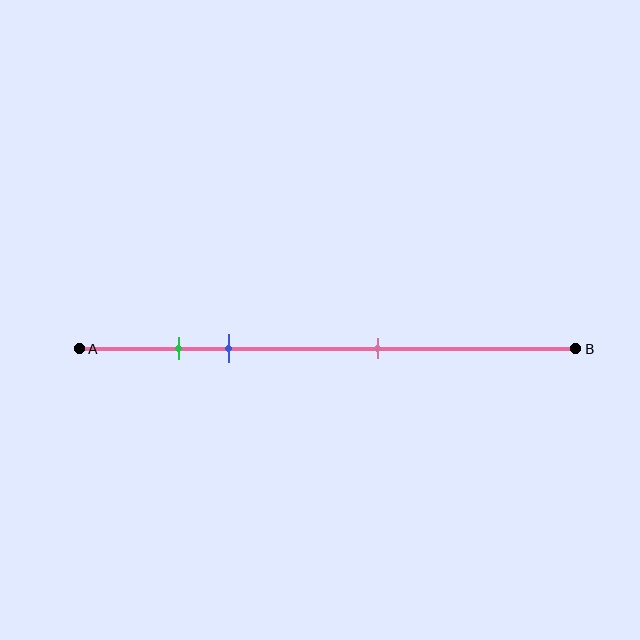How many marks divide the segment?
There are 3 marks dividing the segment.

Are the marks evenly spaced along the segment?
No, the marks are not evenly spaced.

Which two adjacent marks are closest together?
The green and blue marks are the closest adjacent pair.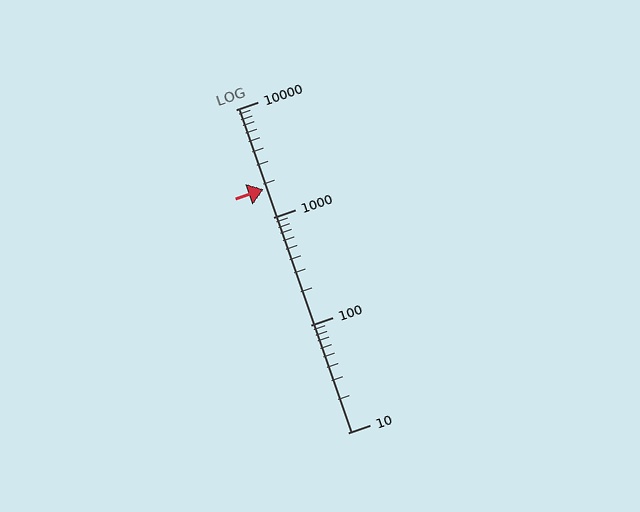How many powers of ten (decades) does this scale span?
The scale spans 3 decades, from 10 to 10000.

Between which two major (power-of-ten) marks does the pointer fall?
The pointer is between 1000 and 10000.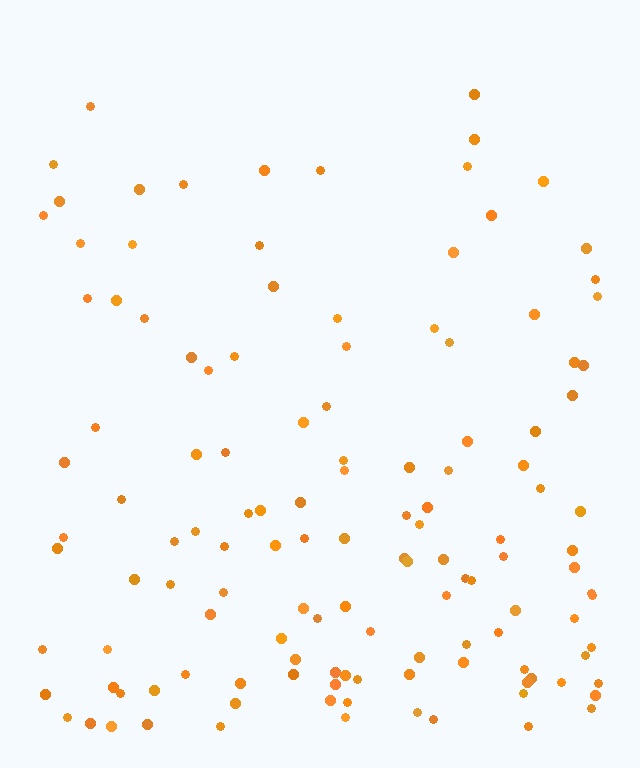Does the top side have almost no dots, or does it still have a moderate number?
Still a moderate number, just noticeably fewer than the bottom.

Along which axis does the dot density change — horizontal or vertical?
Vertical.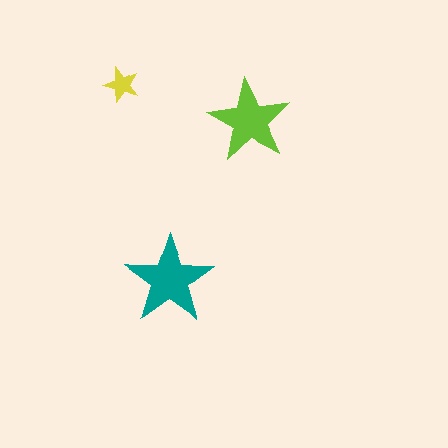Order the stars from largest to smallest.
the teal one, the lime one, the yellow one.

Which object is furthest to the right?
The lime star is rightmost.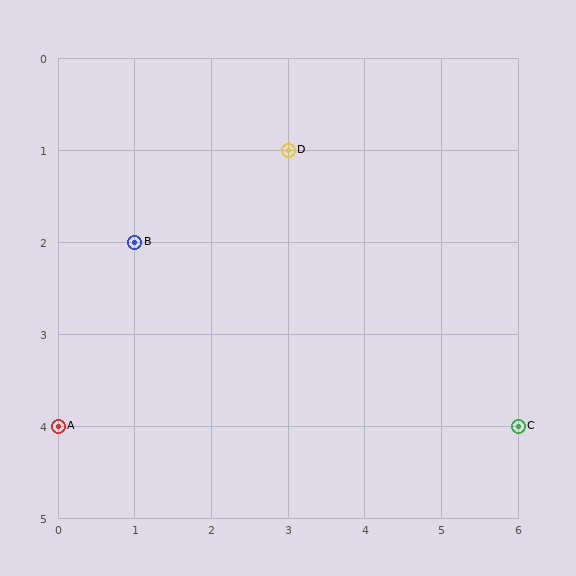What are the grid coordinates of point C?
Point C is at grid coordinates (6, 4).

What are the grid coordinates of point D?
Point D is at grid coordinates (3, 1).